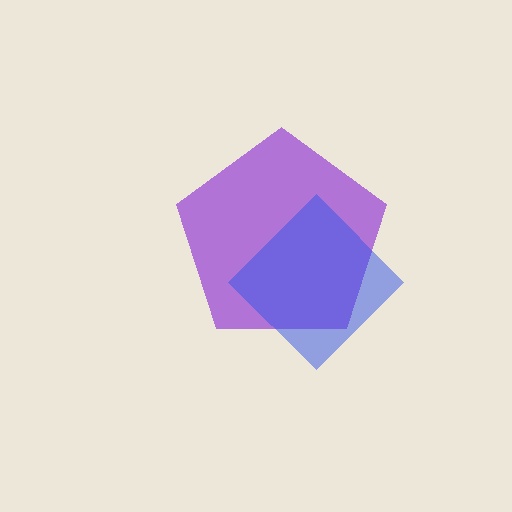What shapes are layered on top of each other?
The layered shapes are: a purple pentagon, a blue diamond.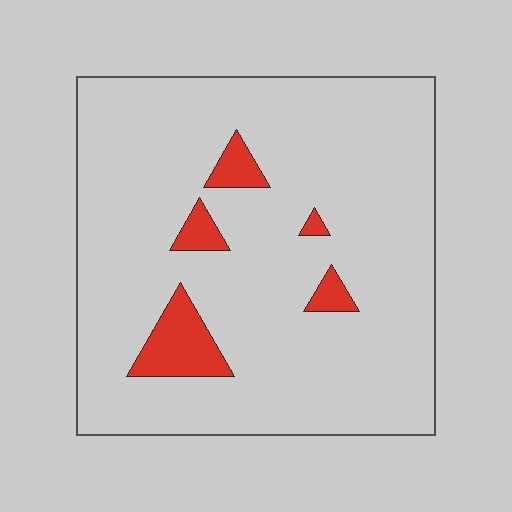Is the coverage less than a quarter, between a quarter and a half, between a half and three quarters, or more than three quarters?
Less than a quarter.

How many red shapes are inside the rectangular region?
5.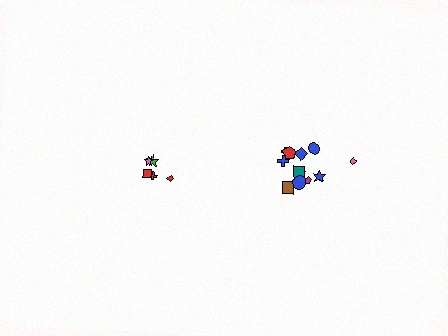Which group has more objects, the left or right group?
The right group.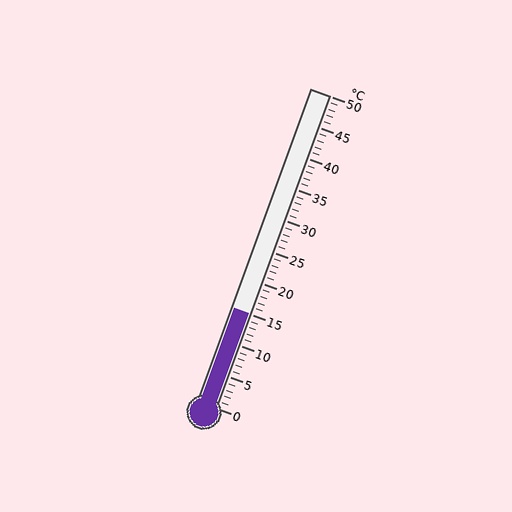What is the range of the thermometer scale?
The thermometer scale ranges from 0°C to 50°C.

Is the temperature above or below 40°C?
The temperature is below 40°C.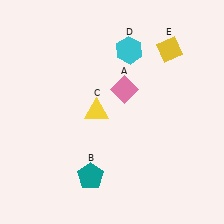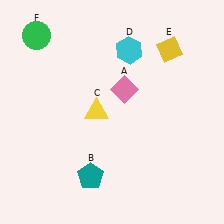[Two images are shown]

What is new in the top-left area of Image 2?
A green circle (F) was added in the top-left area of Image 2.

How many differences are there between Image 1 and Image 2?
There is 1 difference between the two images.